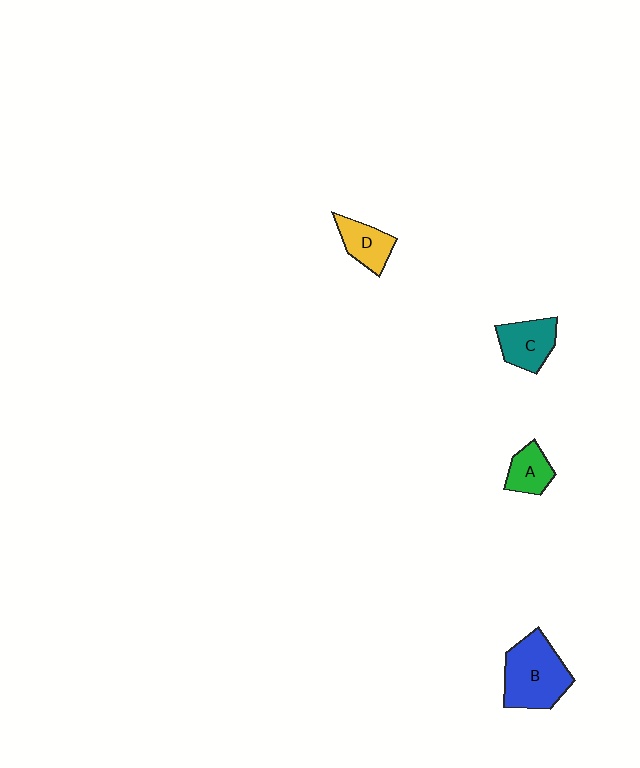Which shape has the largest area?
Shape B (blue).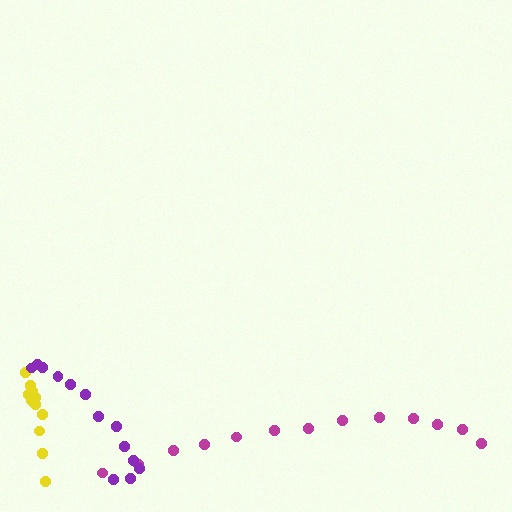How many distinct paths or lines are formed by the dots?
There are 3 distinct paths.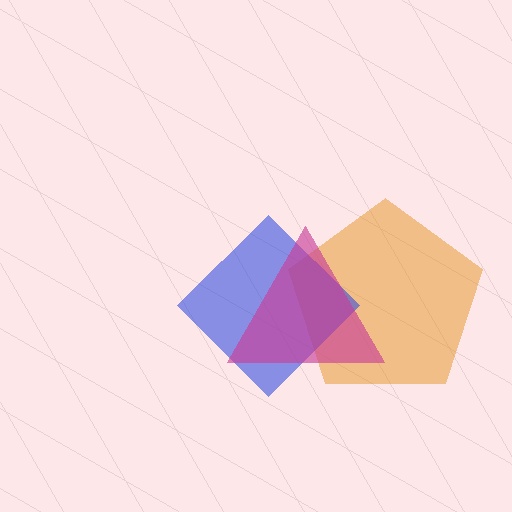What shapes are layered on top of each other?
The layered shapes are: an orange pentagon, a blue diamond, a magenta triangle.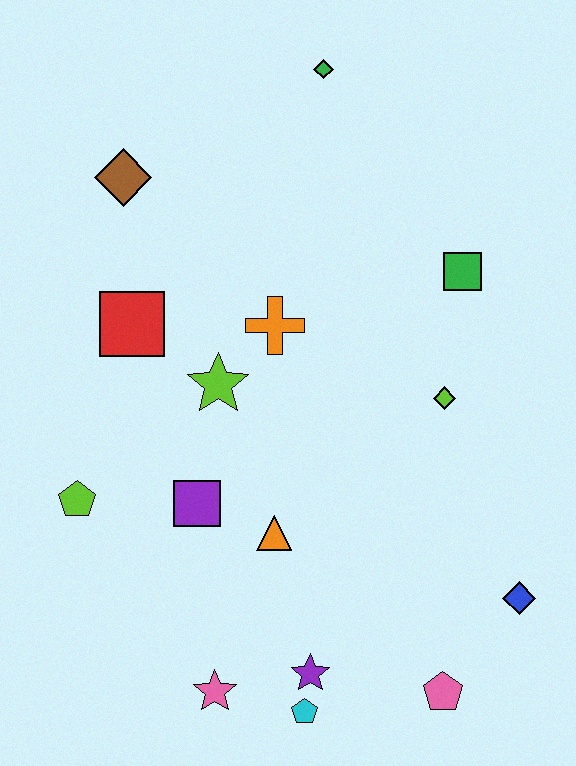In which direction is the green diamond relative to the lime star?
The green diamond is above the lime star.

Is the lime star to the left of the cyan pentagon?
Yes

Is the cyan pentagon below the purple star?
Yes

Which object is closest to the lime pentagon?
The purple square is closest to the lime pentagon.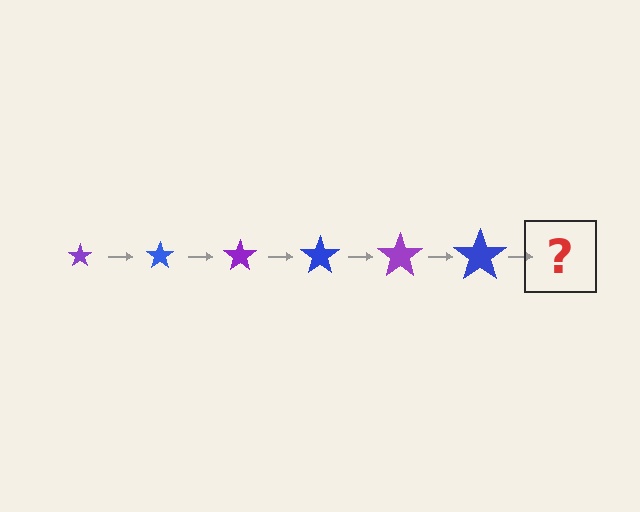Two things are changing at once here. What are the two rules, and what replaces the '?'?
The two rules are that the star grows larger each step and the color cycles through purple and blue. The '?' should be a purple star, larger than the previous one.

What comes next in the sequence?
The next element should be a purple star, larger than the previous one.